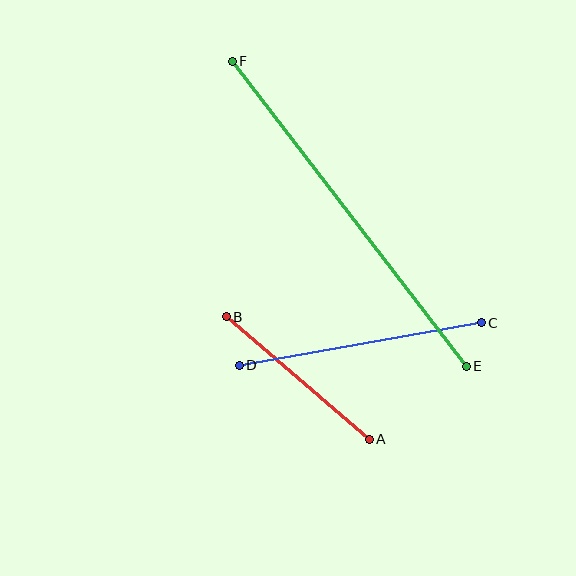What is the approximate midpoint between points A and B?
The midpoint is at approximately (298, 378) pixels.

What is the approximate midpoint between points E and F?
The midpoint is at approximately (349, 214) pixels.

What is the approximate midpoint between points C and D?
The midpoint is at approximately (360, 344) pixels.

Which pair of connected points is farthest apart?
Points E and F are farthest apart.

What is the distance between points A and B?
The distance is approximately 188 pixels.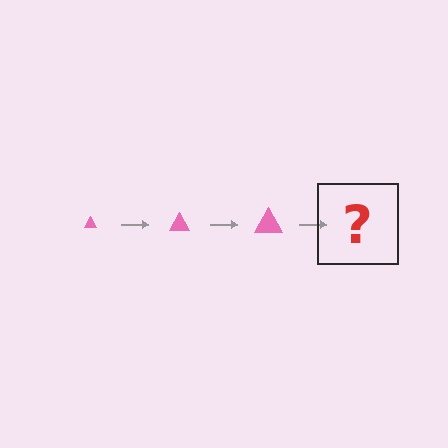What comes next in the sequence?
The next element should be a pink triangle, larger than the previous one.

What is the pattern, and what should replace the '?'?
The pattern is that the triangle gets progressively larger each step. The '?' should be a pink triangle, larger than the previous one.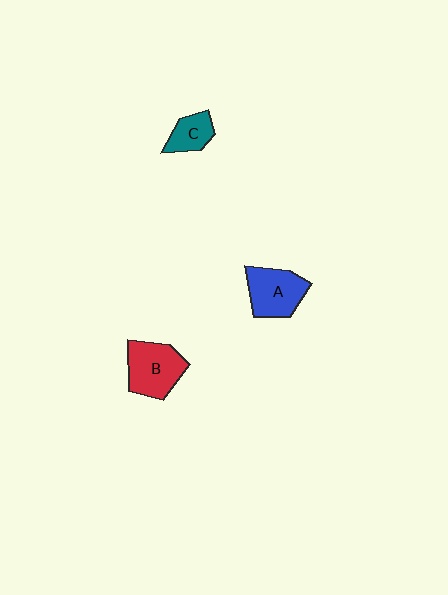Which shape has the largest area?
Shape B (red).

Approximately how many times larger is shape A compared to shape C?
Approximately 1.7 times.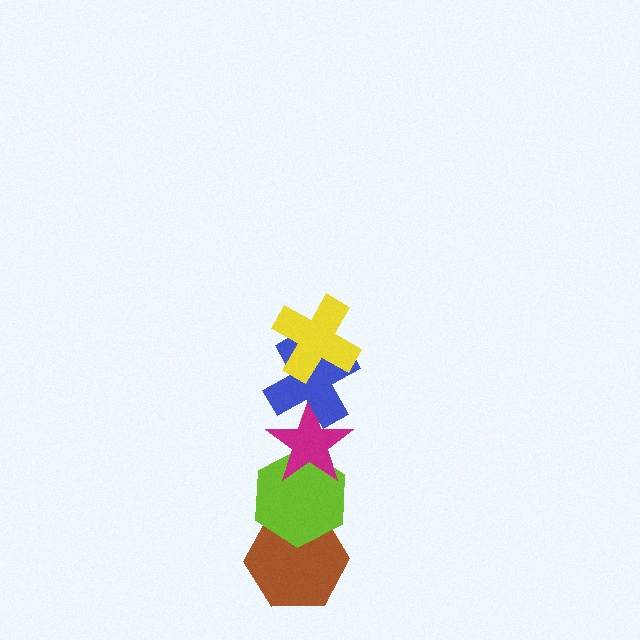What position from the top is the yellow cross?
The yellow cross is 1st from the top.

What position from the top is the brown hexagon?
The brown hexagon is 5th from the top.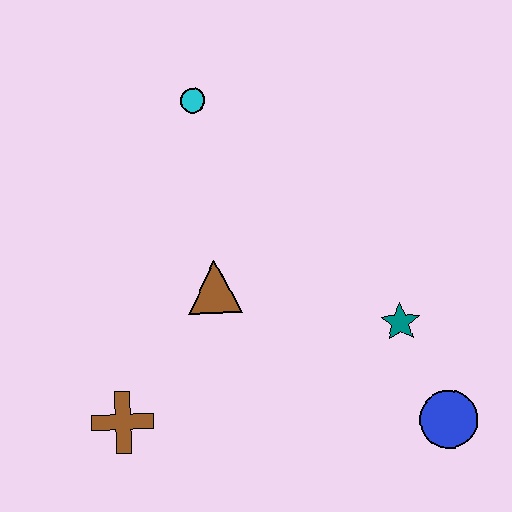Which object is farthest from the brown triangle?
The blue circle is farthest from the brown triangle.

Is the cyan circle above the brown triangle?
Yes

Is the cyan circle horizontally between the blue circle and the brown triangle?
No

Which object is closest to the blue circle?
The teal star is closest to the blue circle.